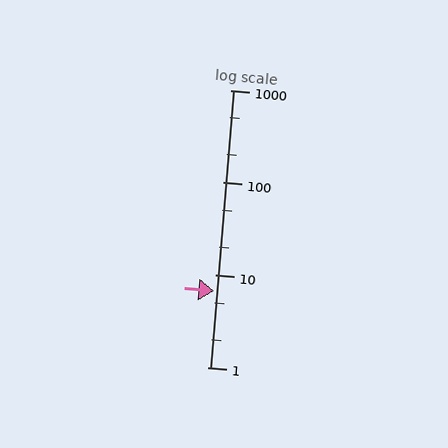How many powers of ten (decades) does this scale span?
The scale spans 3 decades, from 1 to 1000.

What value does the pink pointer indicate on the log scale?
The pointer indicates approximately 6.7.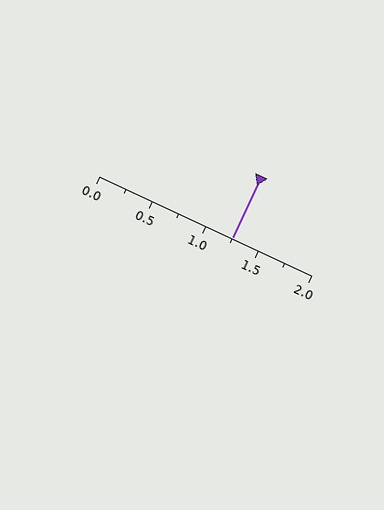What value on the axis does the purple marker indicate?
The marker indicates approximately 1.25.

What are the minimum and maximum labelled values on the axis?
The axis runs from 0.0 to 2.0.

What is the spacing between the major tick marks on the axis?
The major ticks are spaced 0.5 apart.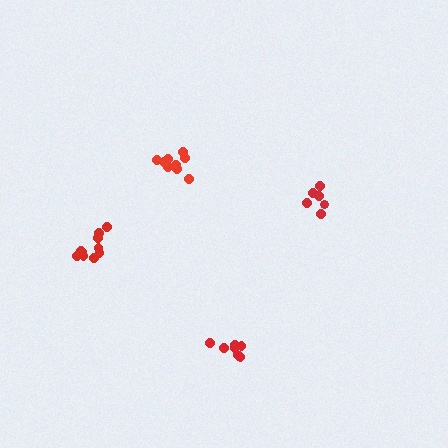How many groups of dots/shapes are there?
There are 4 groups.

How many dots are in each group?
Group 1: 8 dots, Group 2: 9 dots, Group 3: 6 dots, Group 4: 10 dots (33 total).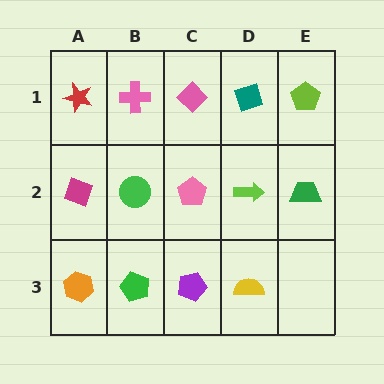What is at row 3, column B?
A green pentagon.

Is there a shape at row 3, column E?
No, that cell is empty.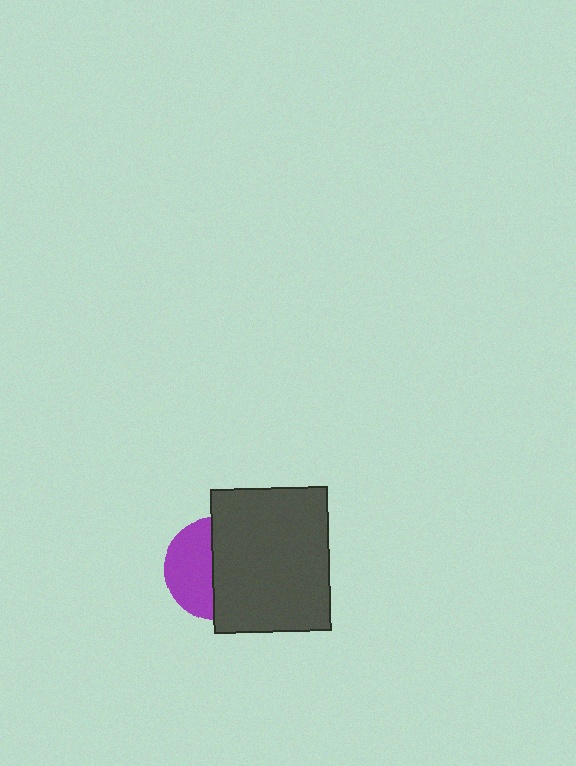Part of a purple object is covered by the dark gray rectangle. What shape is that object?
It is a circle.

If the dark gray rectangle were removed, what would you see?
You would see the complete purple circle.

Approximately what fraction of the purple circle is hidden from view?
Roughly 54% of the purple circle is hidden behind the dark gray rectangle.